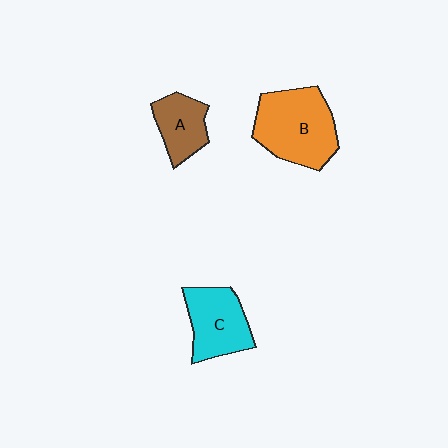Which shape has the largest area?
Shape B (orange).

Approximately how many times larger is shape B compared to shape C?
Approximately 1.4 times.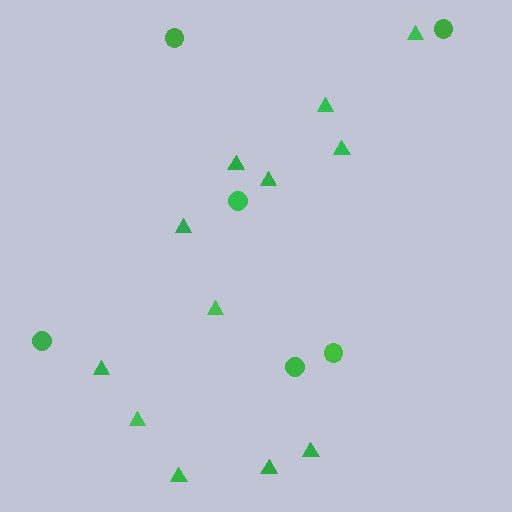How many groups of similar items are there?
There are 2 groups: one group of circles (6) and one group of triangles (12).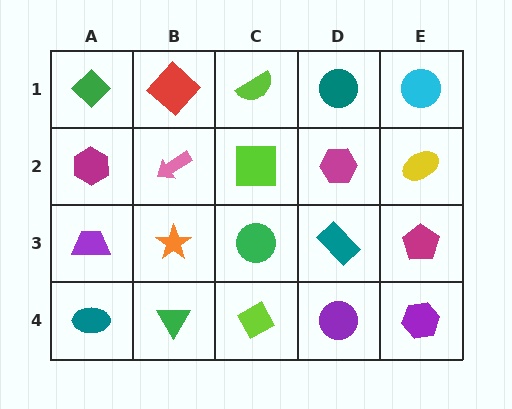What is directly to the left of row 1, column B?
A green diamond.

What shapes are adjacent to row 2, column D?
A teal circle (row 1, column D), a teal rectangle (row 3, column D), a lime square (row 2, column C), a yellow ellipse (row 2, column E).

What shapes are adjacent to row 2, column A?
A green diamond (row 1, column A), a purple trapezoid (row 3, column A), a pink arrow (row 2, column B).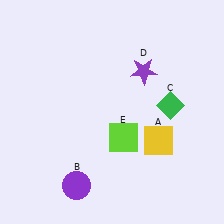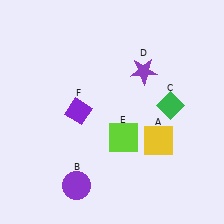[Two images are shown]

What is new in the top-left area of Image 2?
A purple diamond (F) was added in the top-left area of Image 2.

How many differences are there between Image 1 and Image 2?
There is 1 difference between the two images.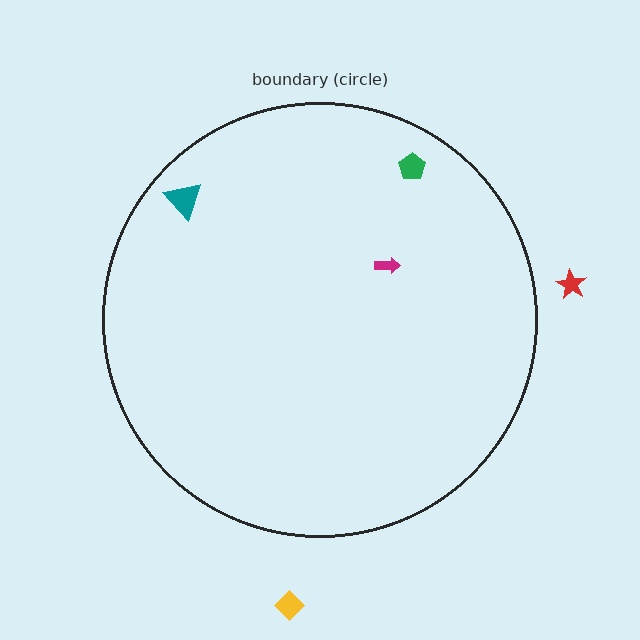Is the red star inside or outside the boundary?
Outside.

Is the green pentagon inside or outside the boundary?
Inside.